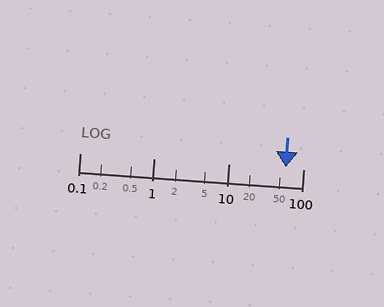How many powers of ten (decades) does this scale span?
The scale spans 3 decades, from 0.1 to 100.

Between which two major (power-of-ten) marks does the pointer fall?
The pointer is between 10 and 100.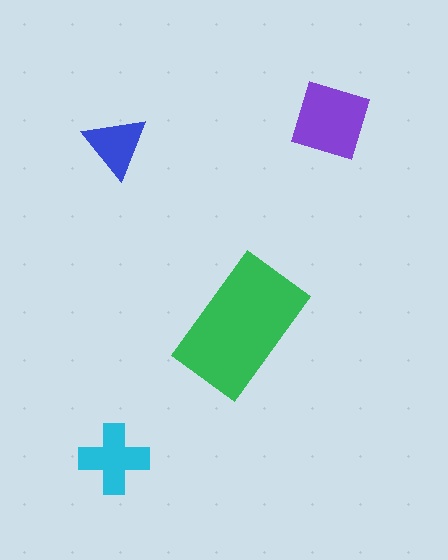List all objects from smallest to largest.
The blue triangle, the cyan cross, the purple diamond, the green rectangle.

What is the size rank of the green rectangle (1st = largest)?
1st.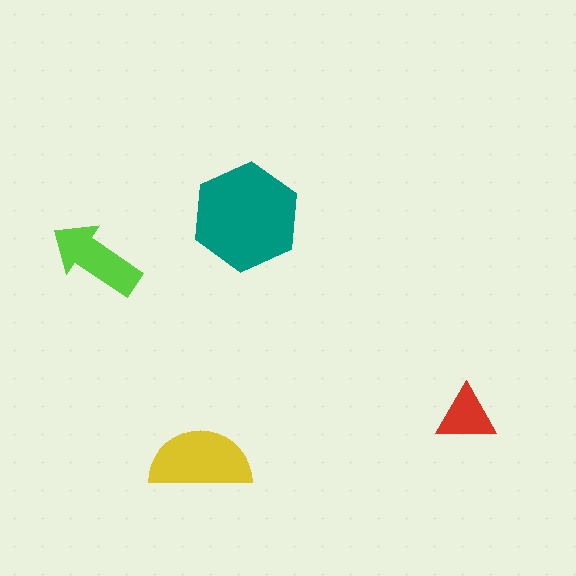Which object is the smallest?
The red triangle.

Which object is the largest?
The teal hexagon.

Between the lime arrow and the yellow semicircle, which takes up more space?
The yellow semicircle.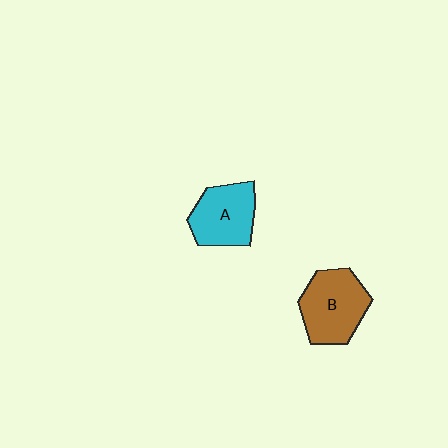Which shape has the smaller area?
Shape A (cyan).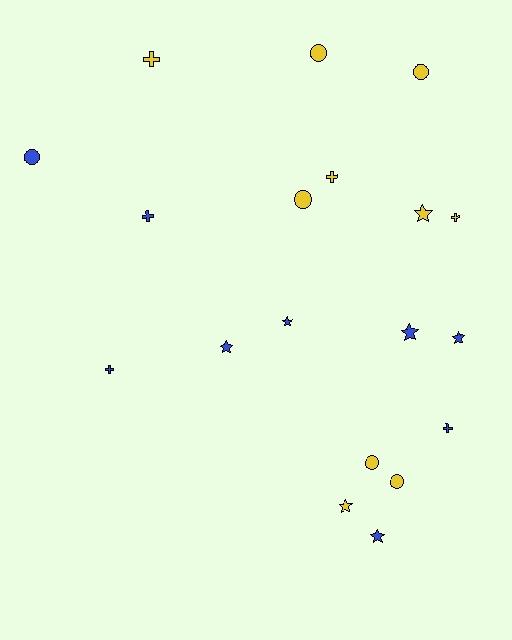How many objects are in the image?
There are 19 objects.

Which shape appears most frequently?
Star, with 7 objects.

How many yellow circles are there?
There are 5 yellow circles.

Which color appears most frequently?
Yellow, with 10 objects.